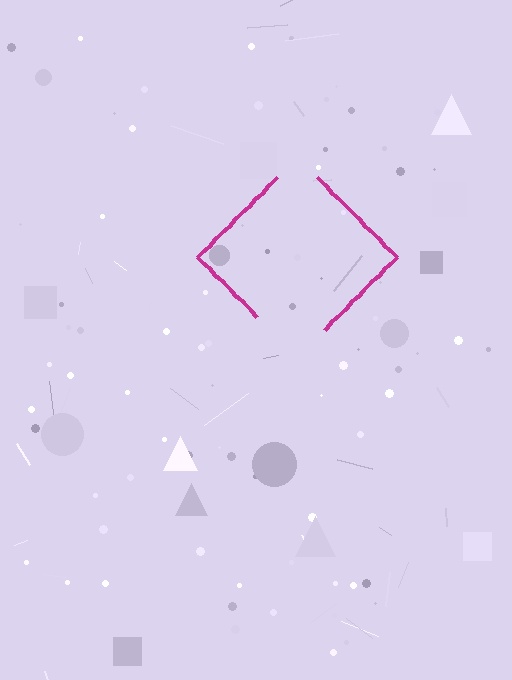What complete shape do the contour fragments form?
The contour fragments form a diamond.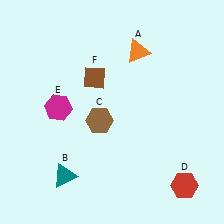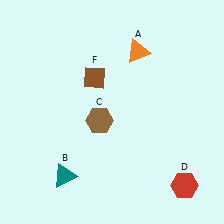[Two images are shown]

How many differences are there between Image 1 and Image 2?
There is 1 difference between the two images.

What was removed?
The magenta hexagon (E) was removed in Image 2.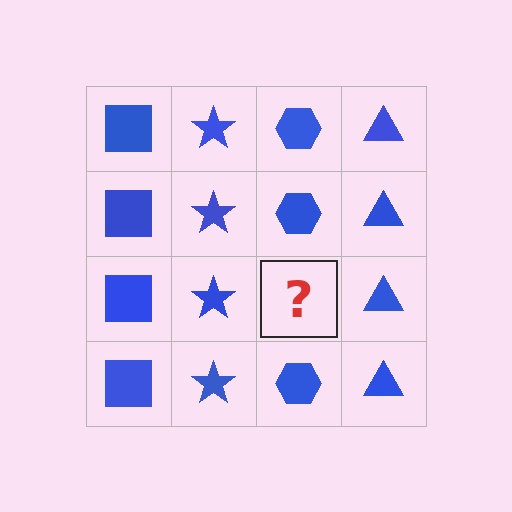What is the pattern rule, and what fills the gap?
The rule is that each column has a consistent shape. The gap should be filled with a blue hexagon.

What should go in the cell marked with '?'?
The missing cell should contain a blue hexagon.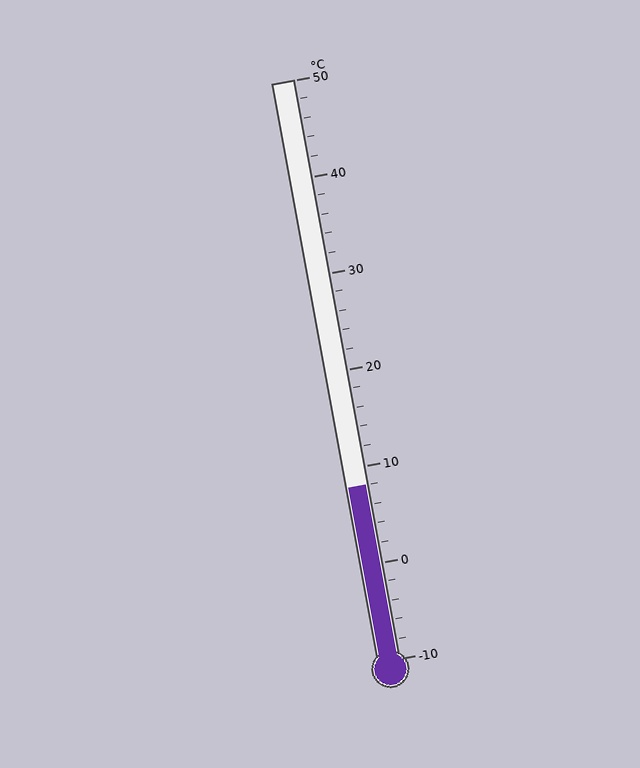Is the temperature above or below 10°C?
The temperature is below 10°C.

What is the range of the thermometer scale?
The thermometer scale ranges from -10°C to 50°C.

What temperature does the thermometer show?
The thermometer shows approximately 8°C.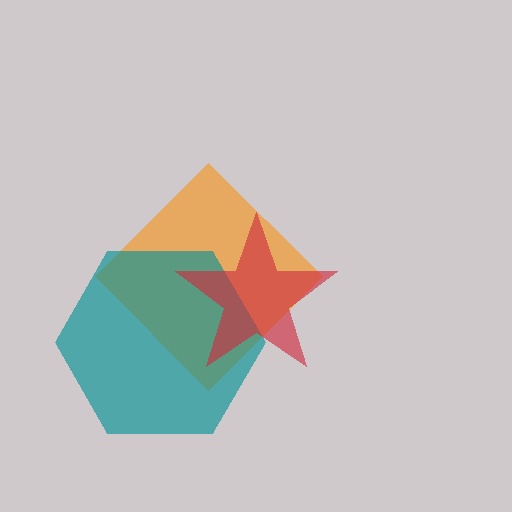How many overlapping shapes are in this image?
There are 3 overlapping shapes in the image.